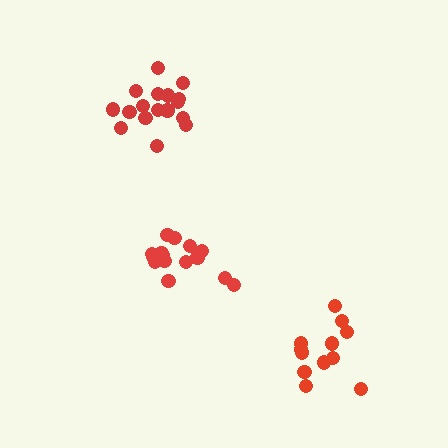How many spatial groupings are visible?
There are 3 spatial groupings.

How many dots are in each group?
Group 1: 12 dots, Group 2: 15 dots, Group 3: 17 dots (44 total).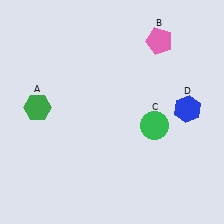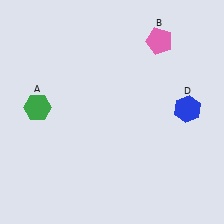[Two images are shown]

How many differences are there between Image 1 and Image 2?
There is 1 difference between the two images.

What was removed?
The green circle (C) was removed in Image 2.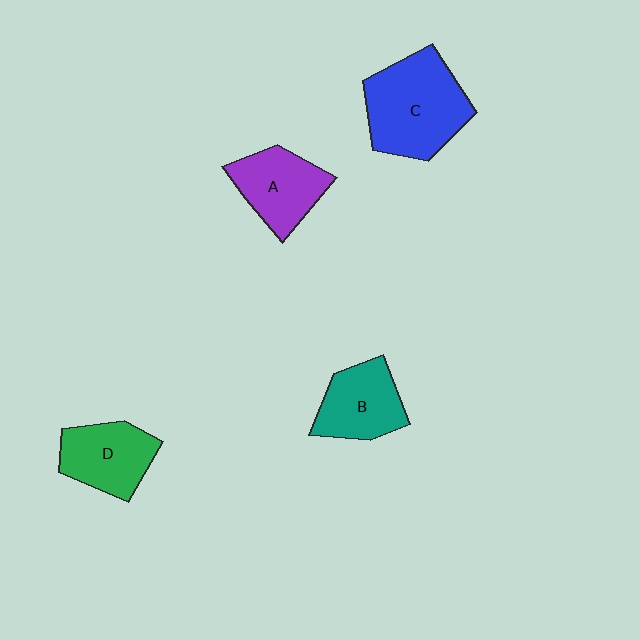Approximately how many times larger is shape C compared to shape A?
Approximately 1.5 times.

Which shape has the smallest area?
Shape B (teal).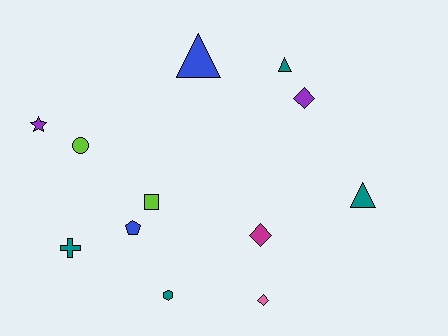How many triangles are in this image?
There are 3 triangles.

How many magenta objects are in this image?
There is 1 magenta object.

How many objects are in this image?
There are 12 objects.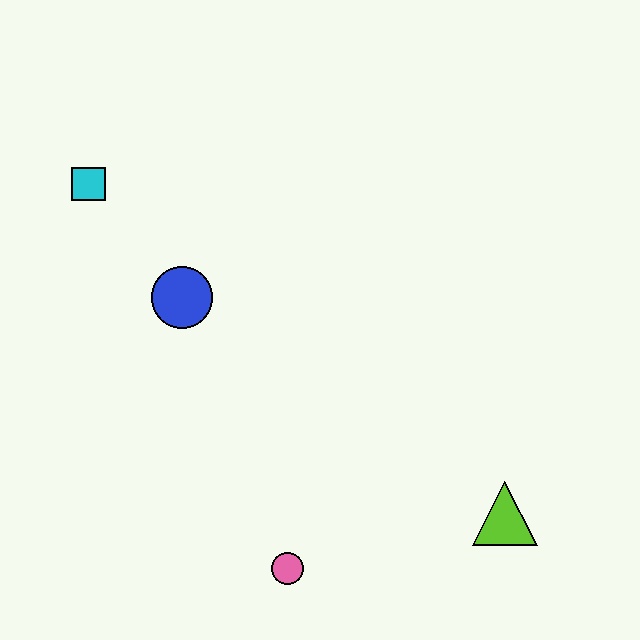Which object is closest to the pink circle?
The lime triangle is closest to the pink circle.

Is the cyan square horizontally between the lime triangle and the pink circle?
No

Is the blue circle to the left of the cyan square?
No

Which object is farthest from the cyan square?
The lime triangle is farthest from the cyan square.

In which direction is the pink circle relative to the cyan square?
The pink circle is below the cyan square.